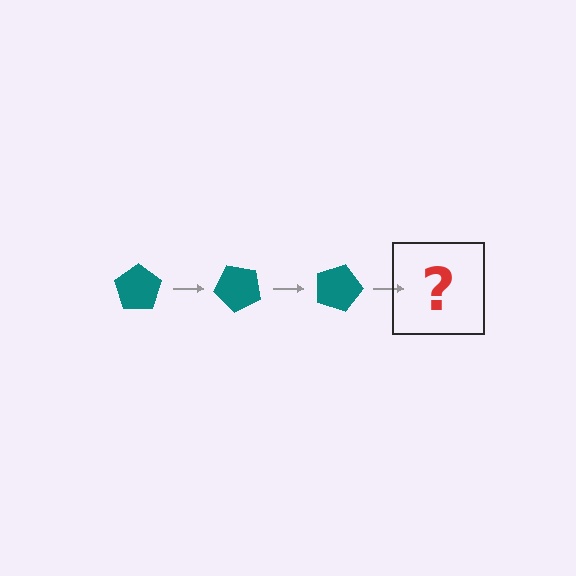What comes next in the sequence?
The next element should be a teal pentagon rotated 135 degrees.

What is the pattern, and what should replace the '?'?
The pattern is that the pentagon rotates 45 degrees each step. The '?' should be a teal pentagon rotated 135 degrees.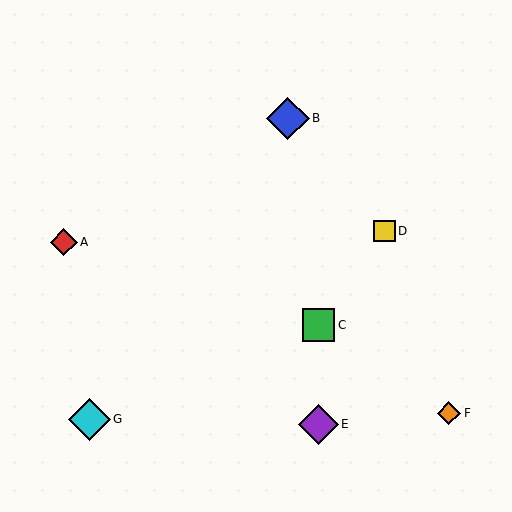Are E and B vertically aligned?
No, E is at x≈319 and B is at x≈288.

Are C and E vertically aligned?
Yes, both are at x≈319.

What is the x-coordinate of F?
Object F is at x≈449.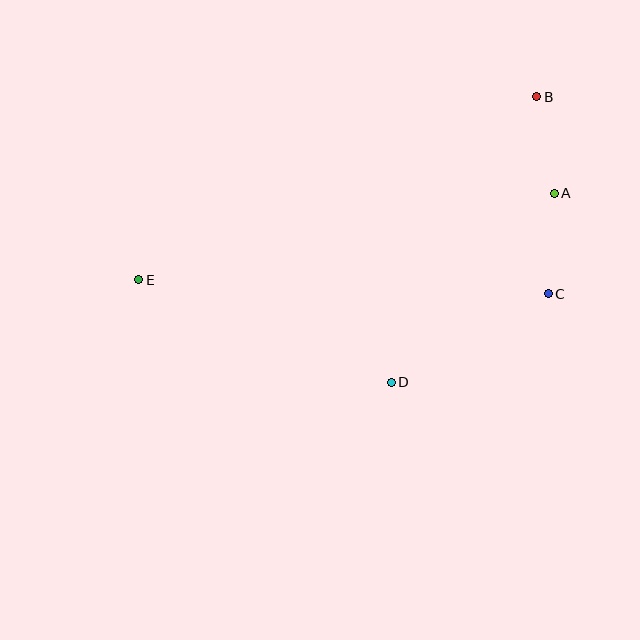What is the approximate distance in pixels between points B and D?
The distance between B and D is approximately 320 pixels.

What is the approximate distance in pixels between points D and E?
The distance between D and E is approximately 273 pixels.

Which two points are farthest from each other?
Points B and E are farthest from each other.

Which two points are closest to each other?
Points A and B are closest to each other.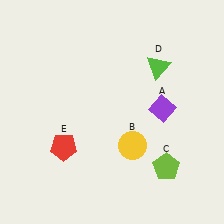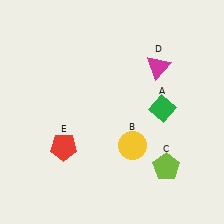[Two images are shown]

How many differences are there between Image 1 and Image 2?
There are 2 differences between the two images.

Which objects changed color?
A changed from purple to green. D changed from lime to magenta.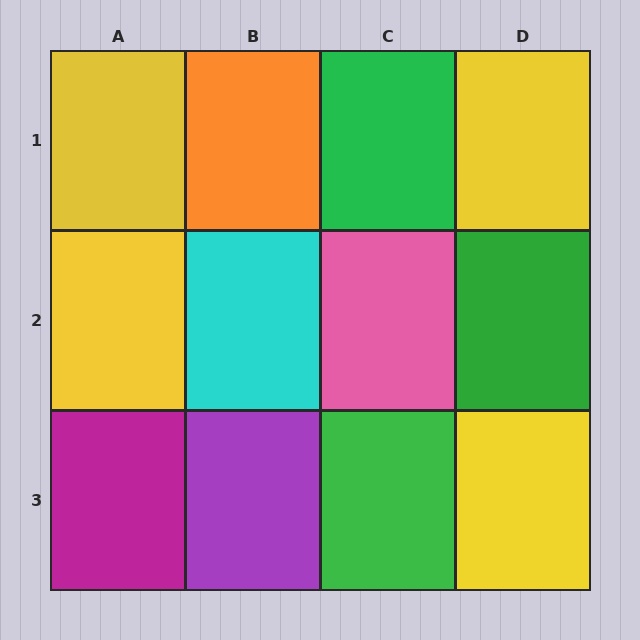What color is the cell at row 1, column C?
Green.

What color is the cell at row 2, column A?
Yellow.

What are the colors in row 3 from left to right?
Magenta, purple, green, yellow.